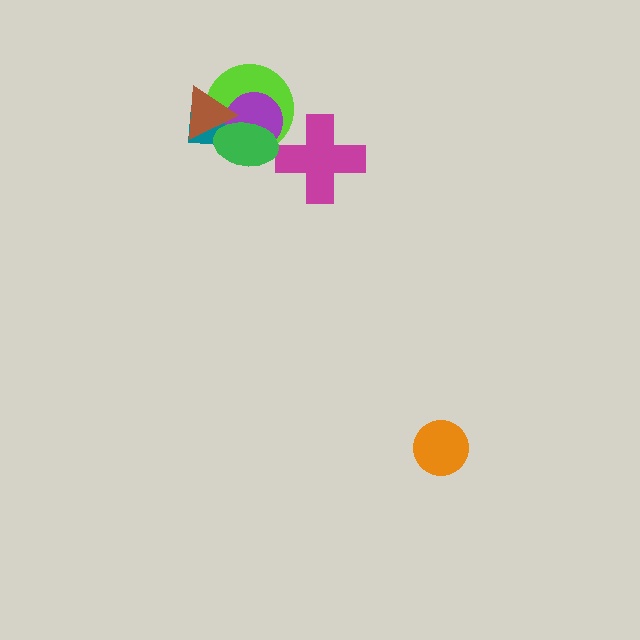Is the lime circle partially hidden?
Yes, it is partially covered by another shape.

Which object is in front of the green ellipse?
The brown triangle is in front of the green ellipse.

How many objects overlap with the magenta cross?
0 objects overlap with the magenta cross.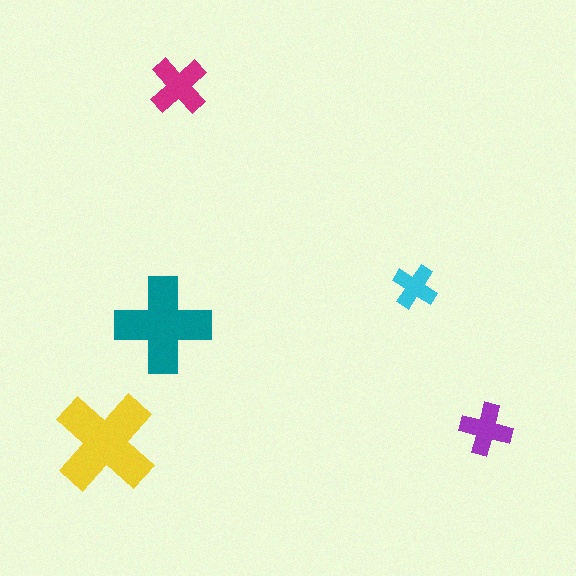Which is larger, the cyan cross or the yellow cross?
The yellow one.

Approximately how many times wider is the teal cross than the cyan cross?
About 2 times wider.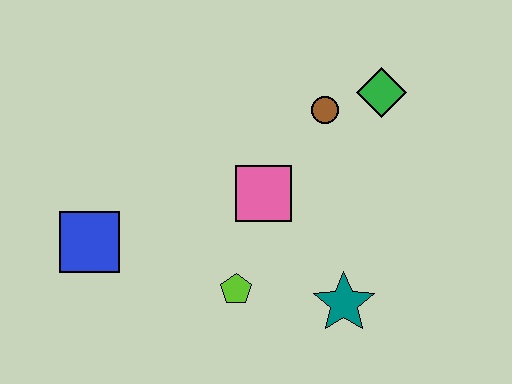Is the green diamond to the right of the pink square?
Yes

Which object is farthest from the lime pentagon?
The green diamond is farthest from the lime pentagon.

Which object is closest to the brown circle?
The green diamond is closest to the brown circle.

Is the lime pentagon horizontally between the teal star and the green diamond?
No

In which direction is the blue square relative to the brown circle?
The blue square is to the left of the brown circle.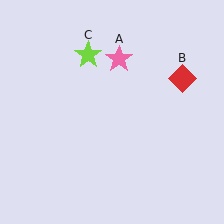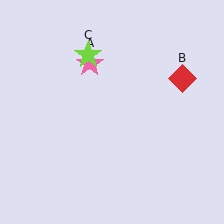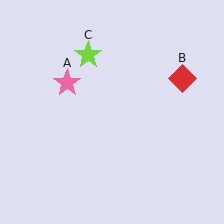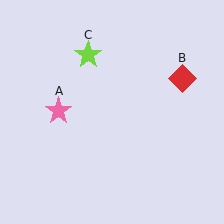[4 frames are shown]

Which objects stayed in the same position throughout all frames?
Red diamond (object B) and lime star (object C) remained stationary.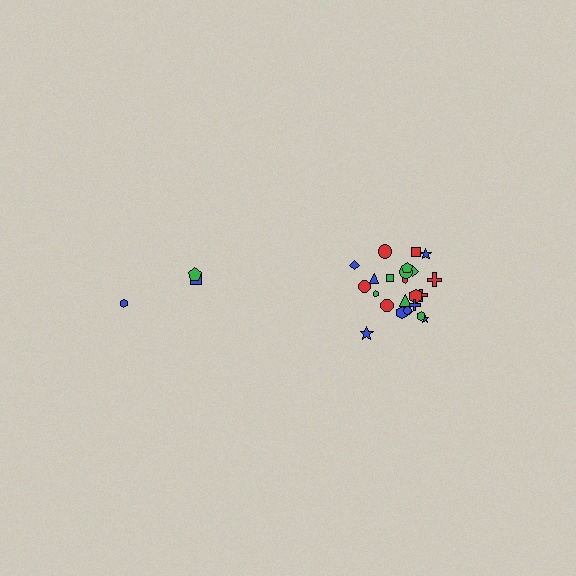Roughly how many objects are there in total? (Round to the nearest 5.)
Roughly 30 objects in total.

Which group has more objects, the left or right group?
The right group.